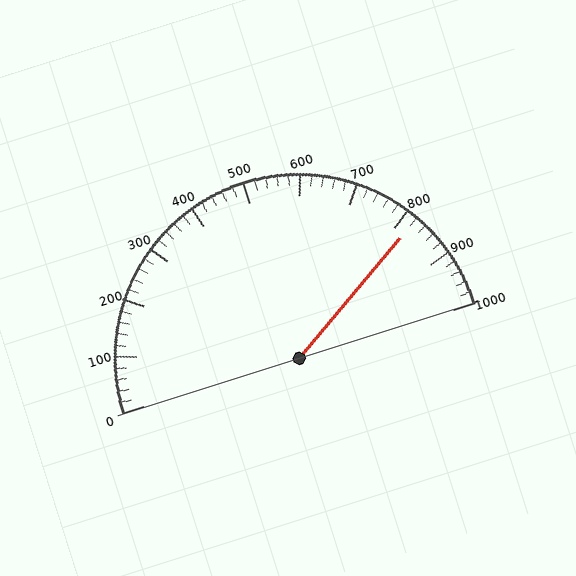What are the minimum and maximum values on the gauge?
The gauge ranges from 0 to 1000.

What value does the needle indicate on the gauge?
The needle indicates approximately 820.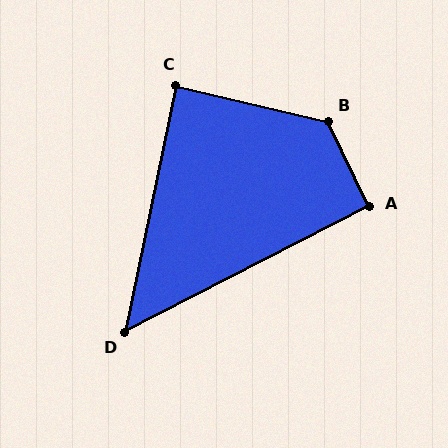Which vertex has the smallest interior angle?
D, at approximately 51 degrees.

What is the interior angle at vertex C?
Approximately 89 degrees (approximately right).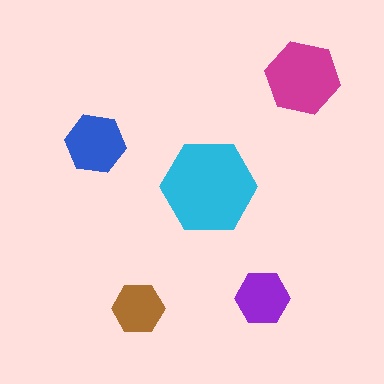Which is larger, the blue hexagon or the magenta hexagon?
The magenta one.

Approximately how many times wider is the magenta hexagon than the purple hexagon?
About 1.5 times wider.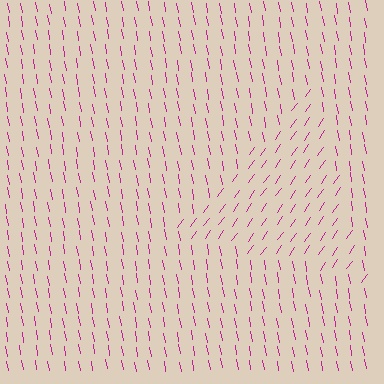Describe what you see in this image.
The image is filled with small magenta line segments. A triangle region in the image has lines oriented differently from the surrounding lines, creating a visible texture boundary.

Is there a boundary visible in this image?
Yes, there is a texture boundary formed by a change in line orientation.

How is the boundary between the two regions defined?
The boundary is defined purely by a change in line orientation (approximately 45 degrees difference). All lines are the same color and thickness.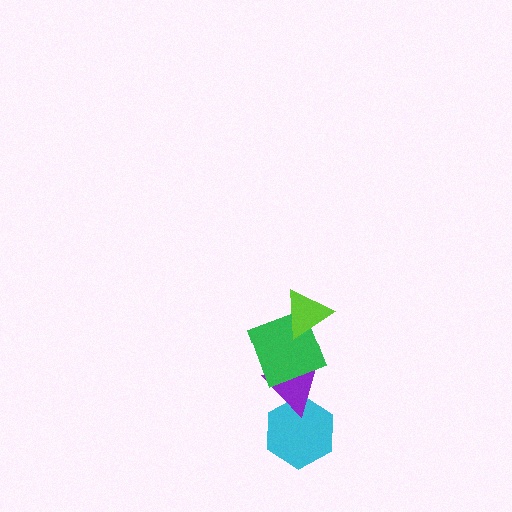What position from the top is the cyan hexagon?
The cyan hexagon is 4th from the top.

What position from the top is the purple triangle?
The purple triangle is 3rd from the top.